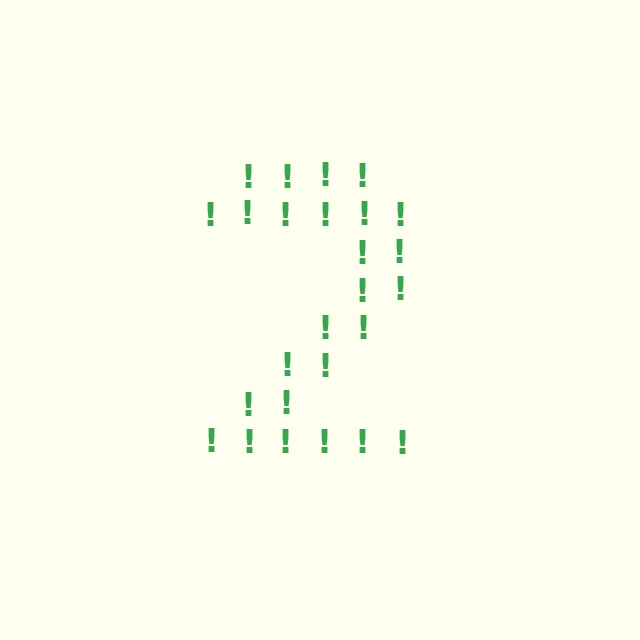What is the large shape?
The large shape is the digit 2.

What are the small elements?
The small elements are exclamation marks.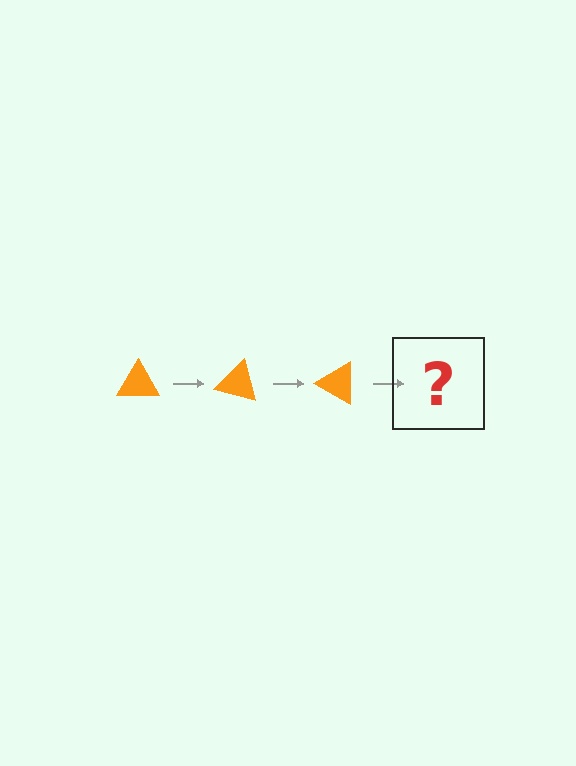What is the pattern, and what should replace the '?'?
The pattern is that the triangle rotates 15 degrees each step. The '?' should be an orange triangle rotated 45 degrees.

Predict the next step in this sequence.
The next step is an orange triangle rotated 45 degrees.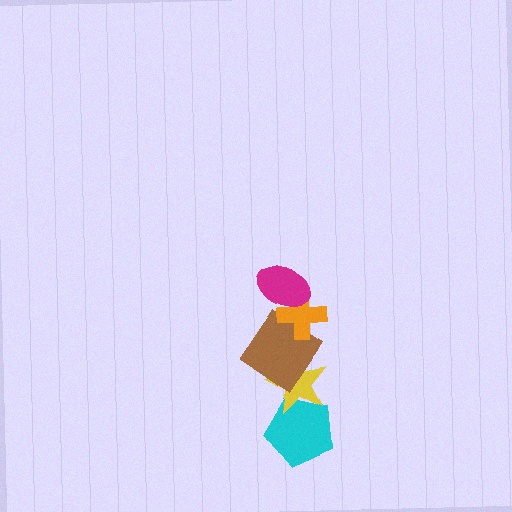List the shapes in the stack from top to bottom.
From top to bottom: the magenta ellipse, the orange cross, the brown diamond, the yellow star, the cyan pentagon.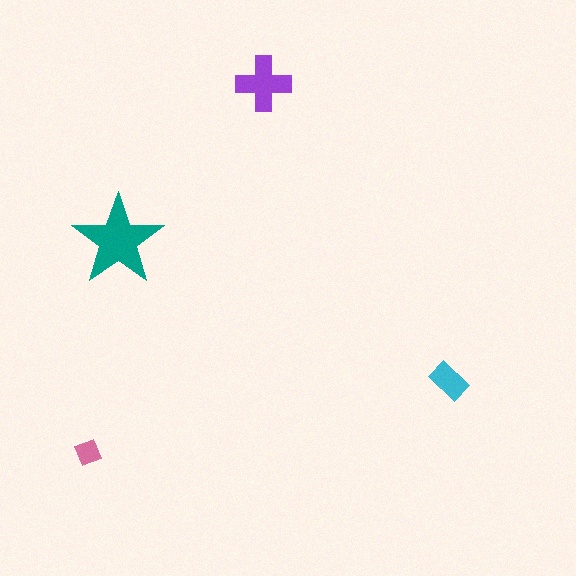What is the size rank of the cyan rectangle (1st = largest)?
3rd.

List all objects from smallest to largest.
The pink diamond, the cyan rectangle, the purple cross, the teal star.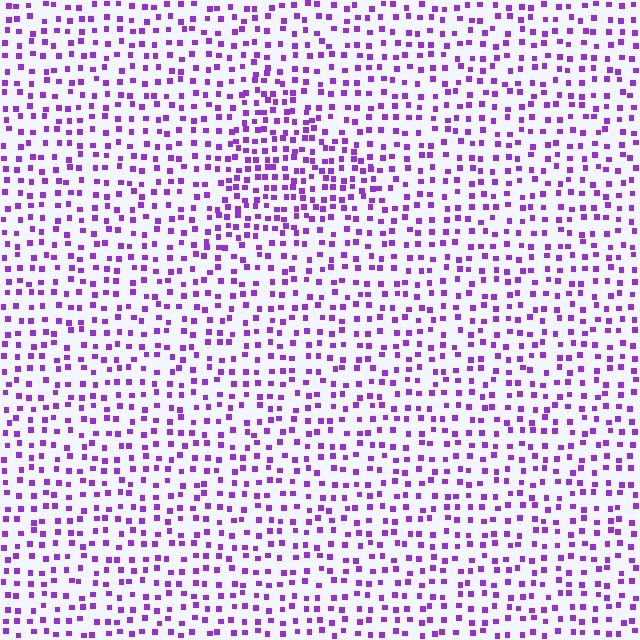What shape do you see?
I see a triangle.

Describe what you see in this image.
The image contains small purple elements arranged at two different densities. A triangle-shaped region is visible where the elements are more densely packed than the surrounding area.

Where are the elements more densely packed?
The elements are more densely packed inside the triangle boundary.